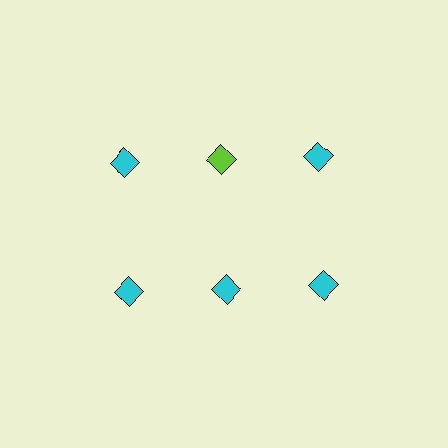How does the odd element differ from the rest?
It has a different color: lime instead of cyan.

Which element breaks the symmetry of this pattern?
The lime diamond in the top row, second from left column breaks the symmetry. All other shapes are cyan diamonds.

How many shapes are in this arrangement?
There are 6 shapes arranged in a grid pattern.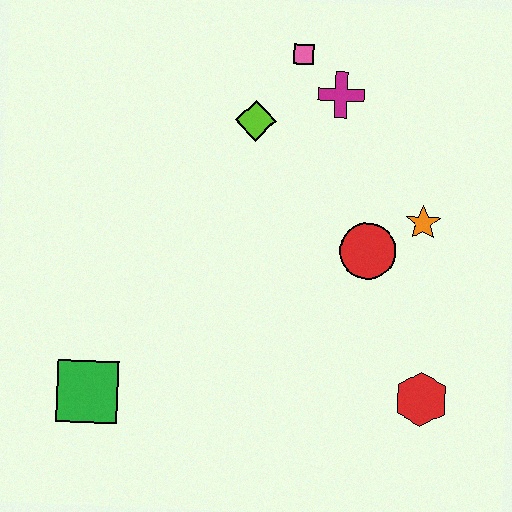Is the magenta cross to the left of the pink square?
No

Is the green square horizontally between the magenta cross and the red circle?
No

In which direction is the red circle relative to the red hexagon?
The red circle is above the red hexagon.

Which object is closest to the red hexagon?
The red circle is closest to the red hexagon.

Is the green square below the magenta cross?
Yes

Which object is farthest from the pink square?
The green square is farthest from the pink square.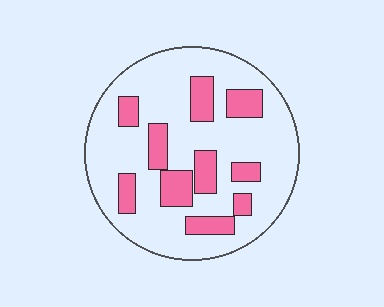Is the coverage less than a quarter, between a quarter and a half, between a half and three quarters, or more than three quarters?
Less than a quarter.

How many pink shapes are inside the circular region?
10.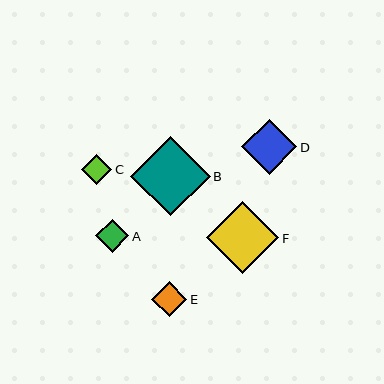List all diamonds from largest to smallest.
From largest to smallest: B, F, D, E, A, C.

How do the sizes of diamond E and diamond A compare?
Diamond E and diamond A are approximately the same size.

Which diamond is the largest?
Diamond B is the largest with a size of approximately 80 pixels.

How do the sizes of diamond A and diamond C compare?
Diamond A and diamond C are approximately the same size.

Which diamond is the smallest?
Diamond C is the smallest with a size of approximately 31 pixels.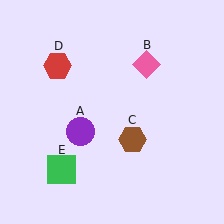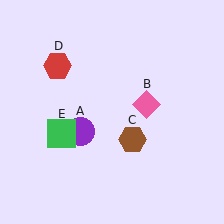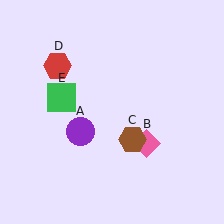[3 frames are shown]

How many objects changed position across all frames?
2 objects changed position: pink diamond (object B), green square (object E).